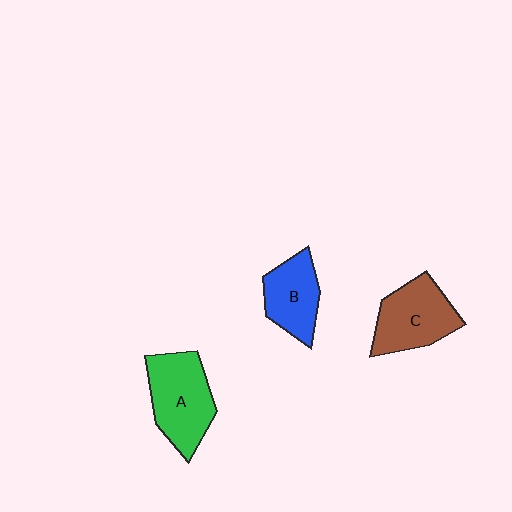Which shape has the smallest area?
Shape B (blue).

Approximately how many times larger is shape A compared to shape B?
Approximately 1.4 times.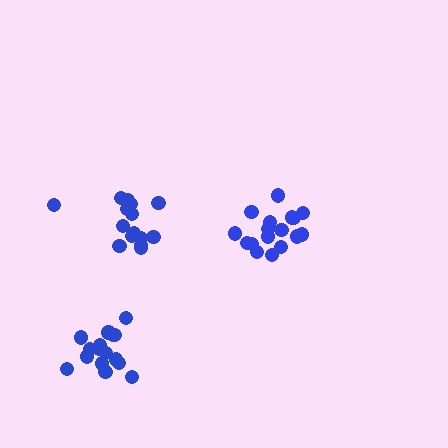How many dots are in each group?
Group 1: 17 dots, Group 2: 16 dots, Group 3: 15 dots (48 total).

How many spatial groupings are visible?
There are 3 spatial groupings.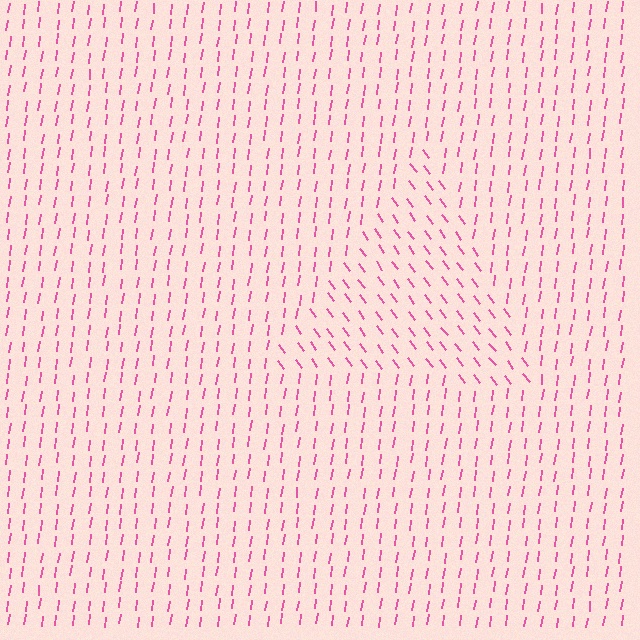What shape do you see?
I see a triangle.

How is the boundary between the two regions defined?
The boundary is defined purely by a change in line orientation (approximately 45 degrees difference). All lines are the same color and thickness.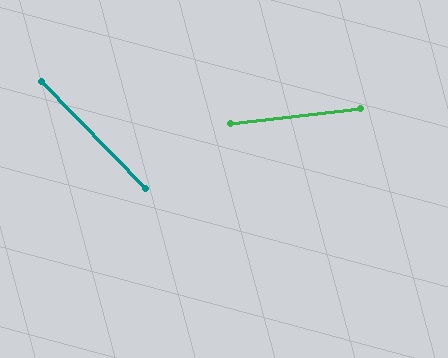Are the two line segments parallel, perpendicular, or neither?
Neither parallel nor perpendicular — they differ by about 52°.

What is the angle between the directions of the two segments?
Approximately 52 degrees.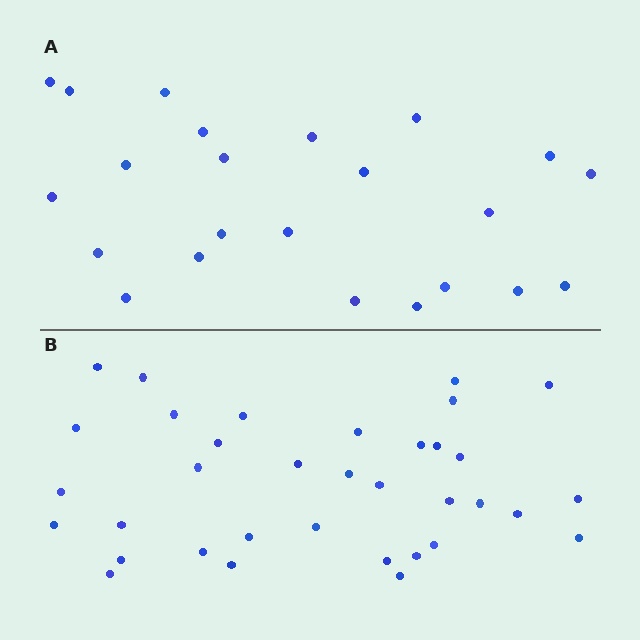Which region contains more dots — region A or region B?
Region B (the bottom region) has more dots.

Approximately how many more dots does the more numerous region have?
Region B has roughly 12 or so more dots than region A.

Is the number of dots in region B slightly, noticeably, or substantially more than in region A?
Region B has substantially more. The ratio is roughly 1.5 to 1.